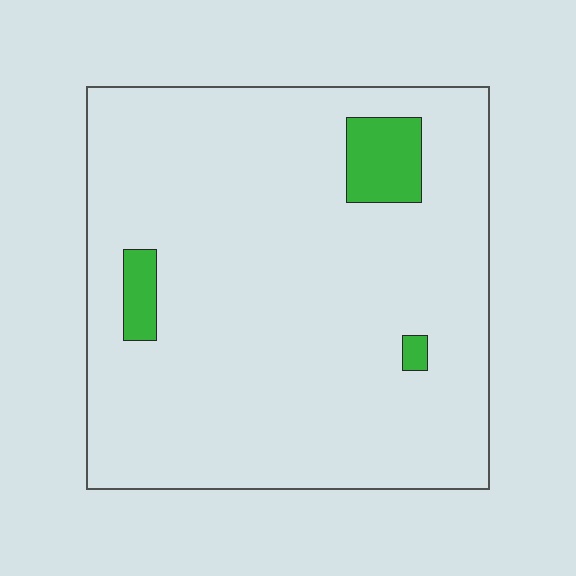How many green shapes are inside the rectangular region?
3.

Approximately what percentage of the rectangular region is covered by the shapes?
Approximately 5%.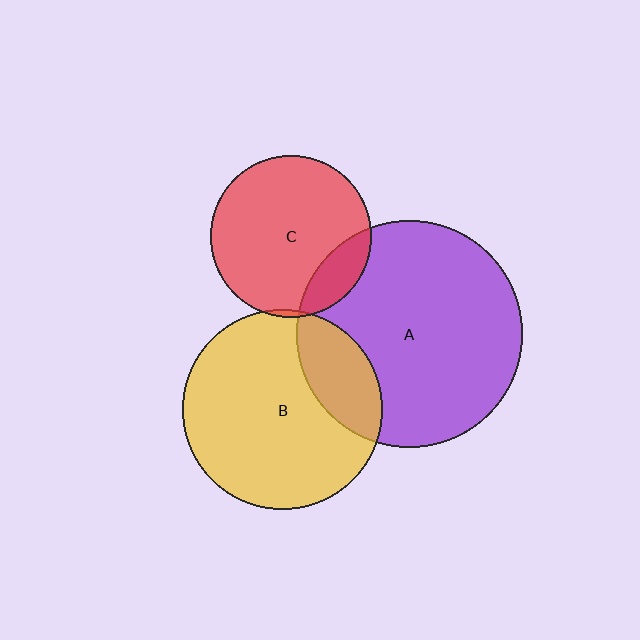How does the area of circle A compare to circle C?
Approximately 2.0 times.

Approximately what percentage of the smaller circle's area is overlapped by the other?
Approximately 20%.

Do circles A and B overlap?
Yes.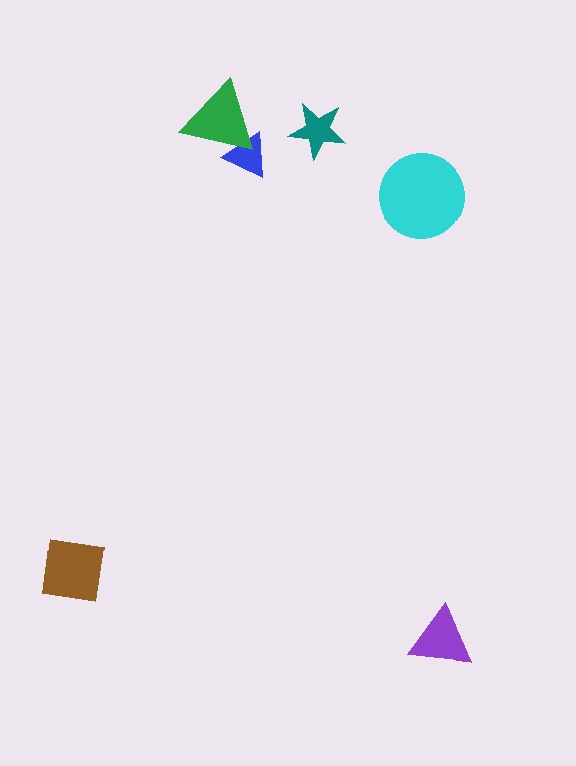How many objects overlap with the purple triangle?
0 objects overlap with the purple triangle.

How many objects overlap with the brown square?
0 objects overlap with the brown square.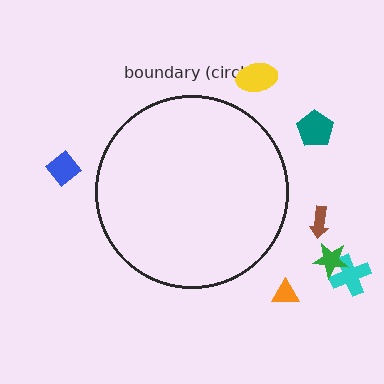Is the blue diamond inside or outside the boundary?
Outside.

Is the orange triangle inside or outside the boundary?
Outside.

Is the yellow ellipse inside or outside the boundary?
Outside.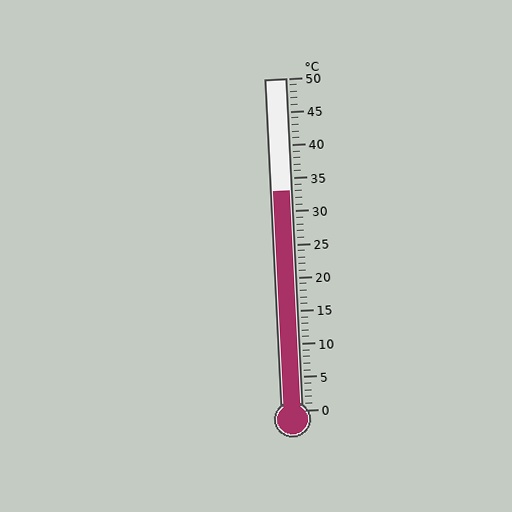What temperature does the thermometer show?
The thermometer shows approximately 33°C.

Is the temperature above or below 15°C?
The temperature is above 15°C.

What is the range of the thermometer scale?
The thermometer scale ranges from 0°C to 50°C.